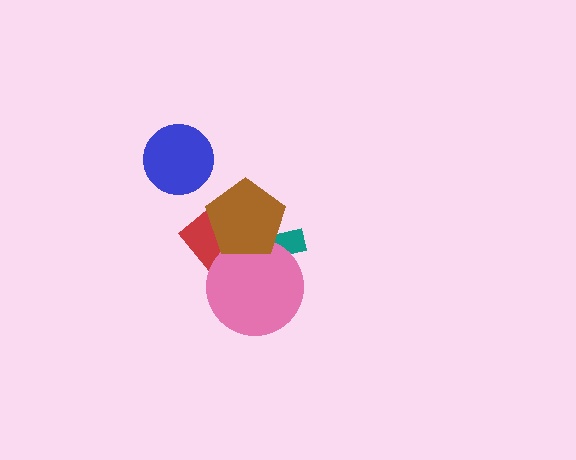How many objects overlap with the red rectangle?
3 objects overlap with the red rectangle.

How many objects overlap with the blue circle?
0 objects overlap with the blue circle.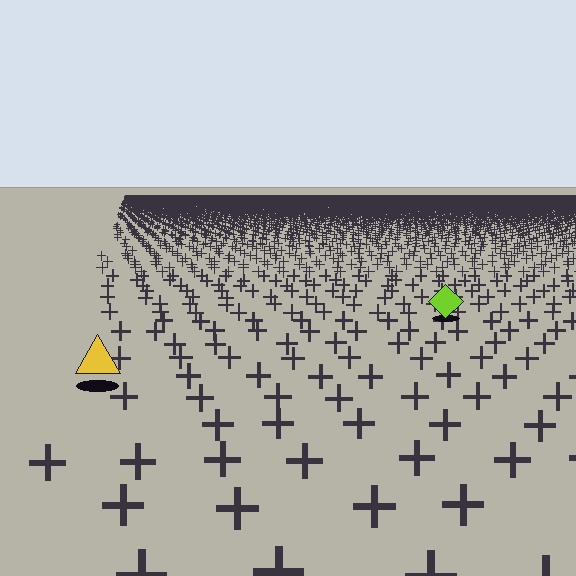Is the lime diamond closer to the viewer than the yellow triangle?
No. The yellow triangle is closer — you can tell from the texture gradient: the ground texture is coarser near it.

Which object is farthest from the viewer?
The lime diamond is farthest from the viewer. It appears smaller and the ground texture around it is denser.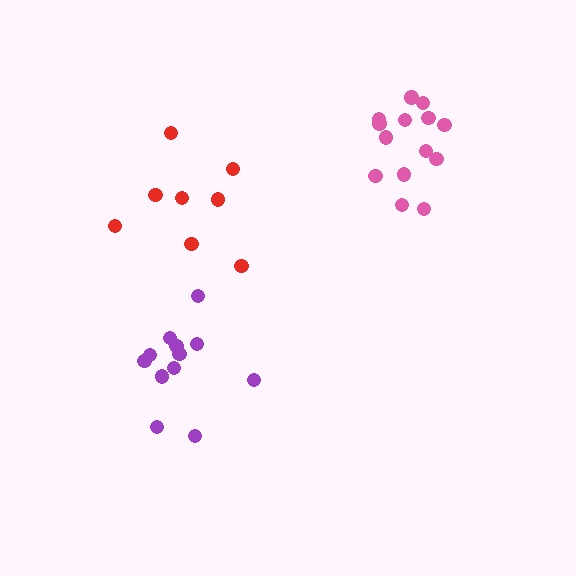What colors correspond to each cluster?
The clusters are colored: pink, red, purple.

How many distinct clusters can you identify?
There are 3 distinct clusters.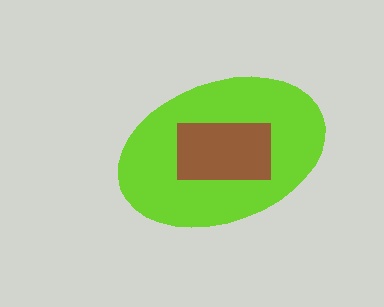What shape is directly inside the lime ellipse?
The brown rectangle.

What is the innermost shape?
The brown rectangle.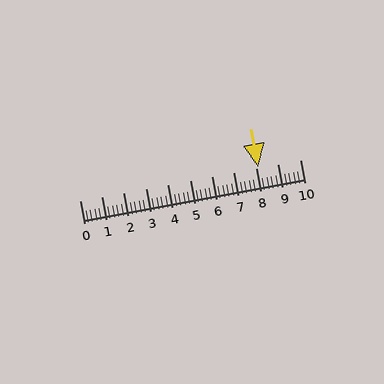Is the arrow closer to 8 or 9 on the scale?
The arrow is closer to 8.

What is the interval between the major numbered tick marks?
The major tick marks are spaced 1 units apart.